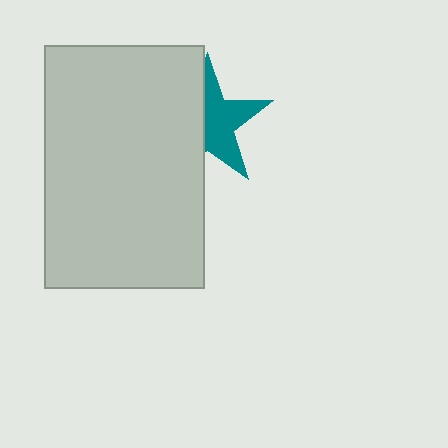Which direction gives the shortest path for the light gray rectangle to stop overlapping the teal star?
Moving left gives the shortest separation.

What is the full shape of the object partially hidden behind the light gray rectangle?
The partially hidden object is a teal star.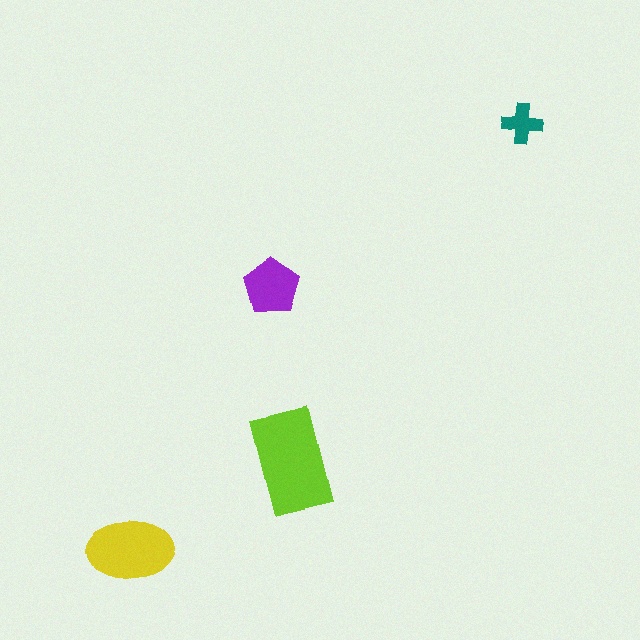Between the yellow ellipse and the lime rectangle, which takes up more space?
The lime rectangle.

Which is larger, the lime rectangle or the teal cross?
The lime rectangle.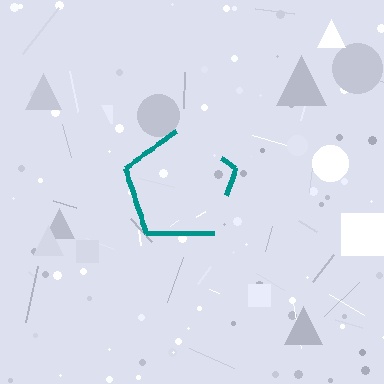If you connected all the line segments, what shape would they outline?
They would outline a pentagon.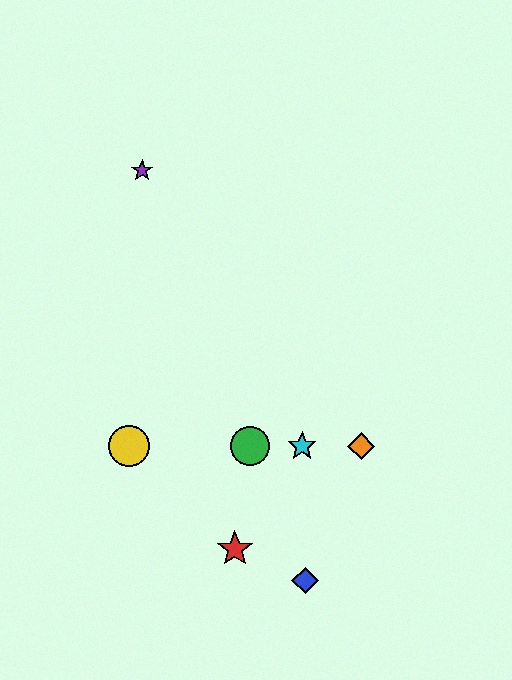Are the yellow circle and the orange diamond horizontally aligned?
Yes, both are at y≈446.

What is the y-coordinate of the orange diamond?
The orange diamond is at y≈446.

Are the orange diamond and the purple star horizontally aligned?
No, the orange diamond is at y≈446 and the purple star is at y≈170.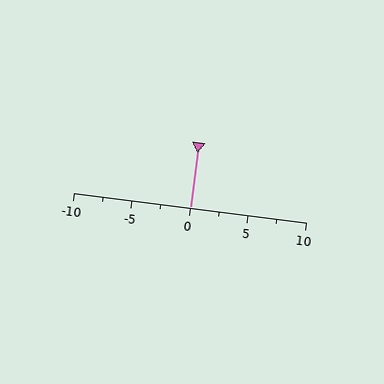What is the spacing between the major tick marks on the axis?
The major ticks are spaced 5 apart.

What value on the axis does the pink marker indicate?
The marker indicates approximately 0.